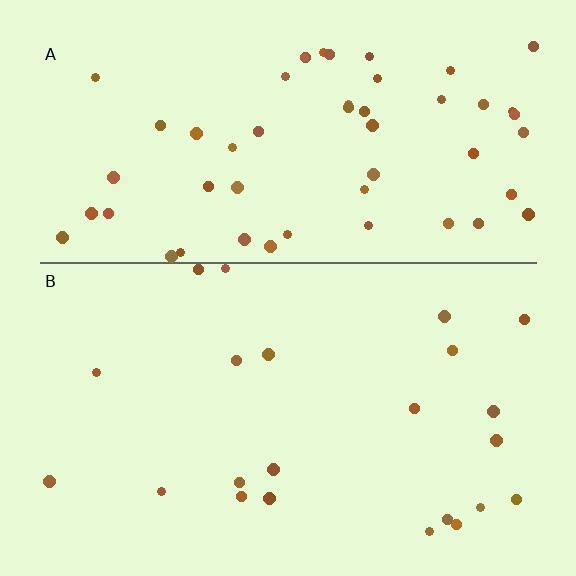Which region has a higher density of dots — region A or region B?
A (the top).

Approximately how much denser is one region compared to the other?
Approximately 2.4× — region A over region B.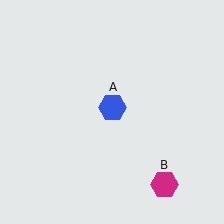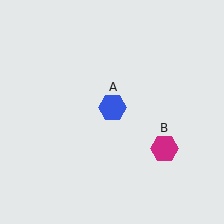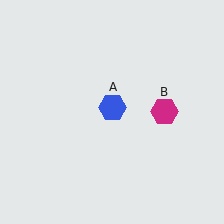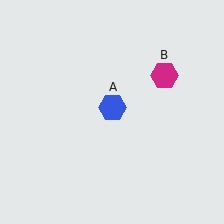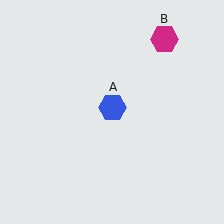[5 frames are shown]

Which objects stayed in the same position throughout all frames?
Blue hexagon (object A) remained stationary.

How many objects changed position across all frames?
1 object changed position: magenta hexagon (object B).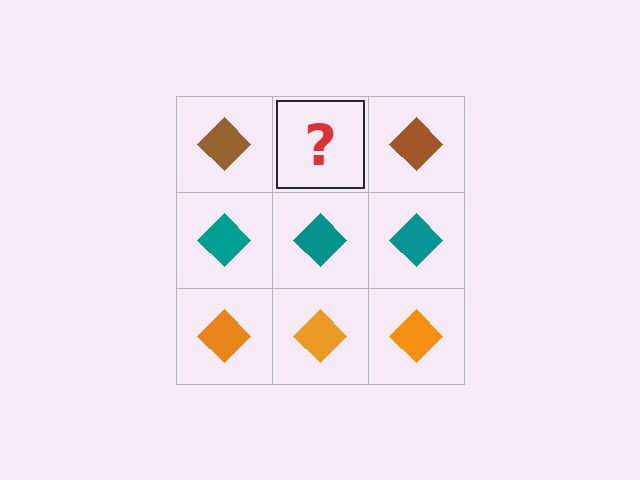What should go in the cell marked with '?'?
The missing cell should contain a brown diamond.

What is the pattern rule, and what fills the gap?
The rule is that each row has a consistent color. The gap should be filled with a brown diamond.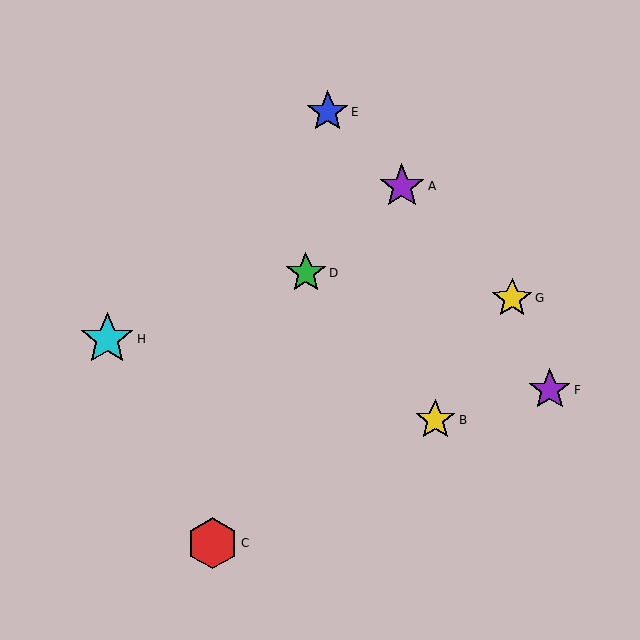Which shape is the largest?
The cyan star (labeled H) is the largest.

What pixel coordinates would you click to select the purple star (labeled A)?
Click at (402, 186) to select the purple star A.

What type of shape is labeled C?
Shape C is a red hexagon.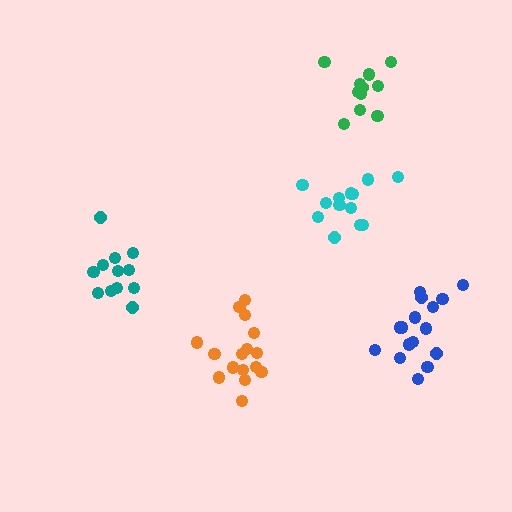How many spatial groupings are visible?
There are 5 spatial groupings.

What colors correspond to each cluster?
The clusters are colored: green, teal, cyan, orange, blue.